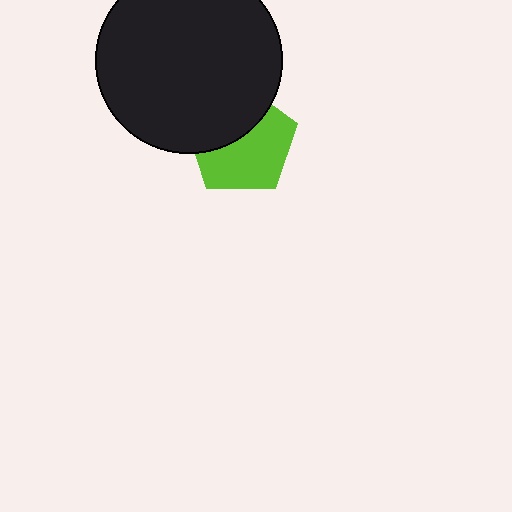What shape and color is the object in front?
The object in front is a black circle.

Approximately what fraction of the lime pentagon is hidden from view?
Roughly 41% of the lime pentagon is hidden behind the black circle.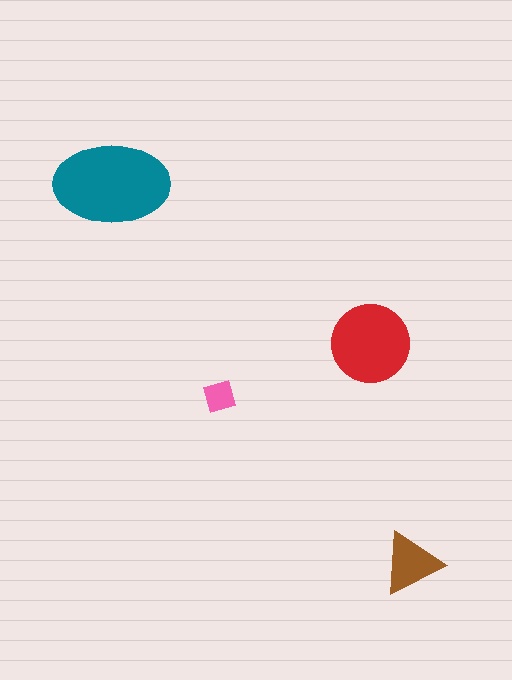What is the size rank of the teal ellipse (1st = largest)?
1st.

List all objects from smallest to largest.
The pink diamond, the brown triangle, the red circle, the teal ellipse.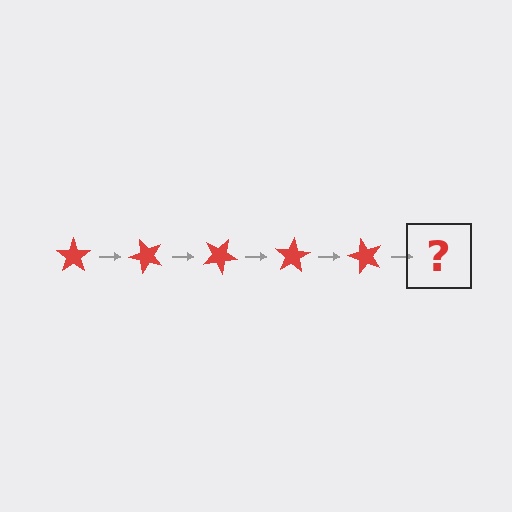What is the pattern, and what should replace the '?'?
The pattern is that the star rotates 50 degrees each step. The '?' should be a red star rotated 250 degrees.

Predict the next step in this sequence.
The next step is a red star rotated 250 degrees.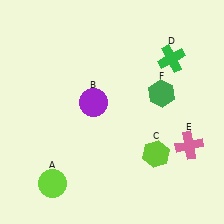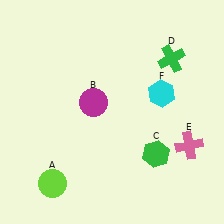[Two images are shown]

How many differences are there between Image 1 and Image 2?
There are 3 differences between the two images.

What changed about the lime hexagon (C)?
In Image 1, C is lime. In Image 2, it changed to green.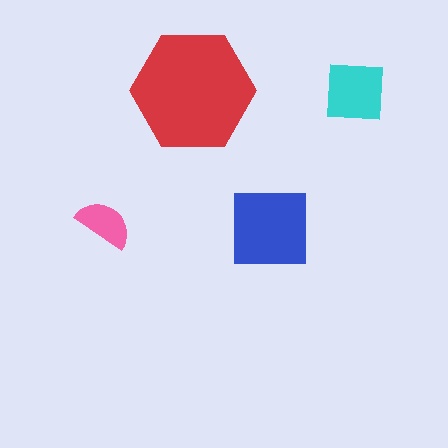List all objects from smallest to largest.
The pink semicircle, the cyan square, the blue square, the red hexagon.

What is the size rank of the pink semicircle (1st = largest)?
4th.